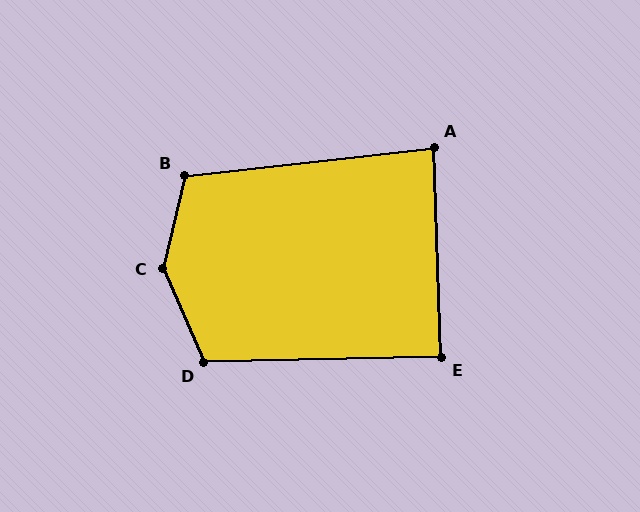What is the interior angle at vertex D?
Approximately 112 degrees (obtuse).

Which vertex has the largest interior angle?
C, at approximately 143 degrees.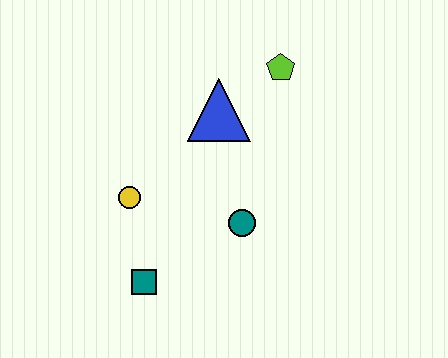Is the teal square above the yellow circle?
No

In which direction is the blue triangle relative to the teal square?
The blue triangle is above the teal square.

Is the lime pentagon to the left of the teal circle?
No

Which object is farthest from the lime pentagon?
The teal square is farthest from the lime pentagon.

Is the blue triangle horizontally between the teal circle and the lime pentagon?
No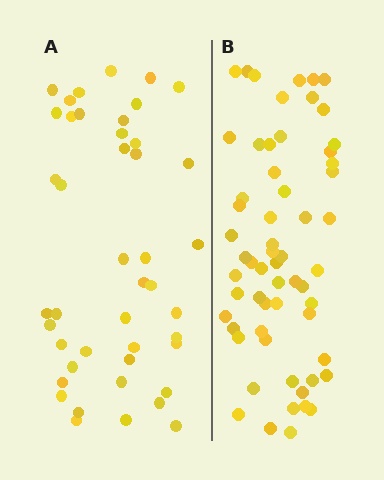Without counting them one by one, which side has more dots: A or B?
Region B (the right region) has more dots.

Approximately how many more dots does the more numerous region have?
Region B has approximately 15 more dots than region A.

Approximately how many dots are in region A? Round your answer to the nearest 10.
About 40 dots. (The exact count is 44, which rounds to 40.)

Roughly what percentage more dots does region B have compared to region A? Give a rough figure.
About 35% more.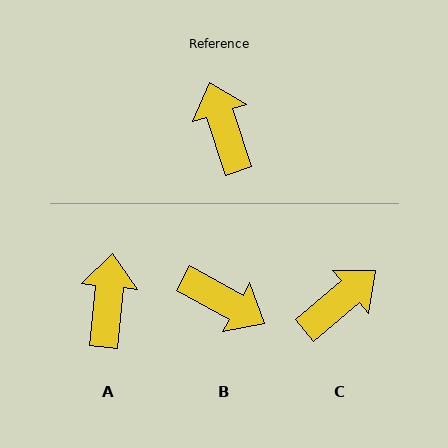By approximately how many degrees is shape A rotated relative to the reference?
Approximately 23 degrees clockwise.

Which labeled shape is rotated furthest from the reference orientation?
B, about 137 degrees away.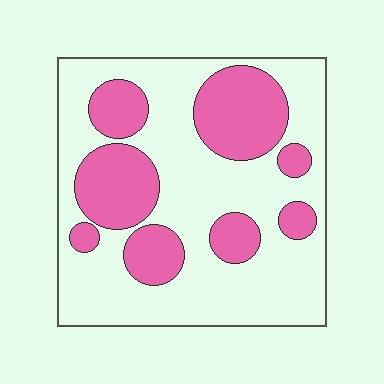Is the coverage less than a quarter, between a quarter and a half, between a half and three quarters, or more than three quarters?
Between a quarter and a half.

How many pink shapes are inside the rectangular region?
8.